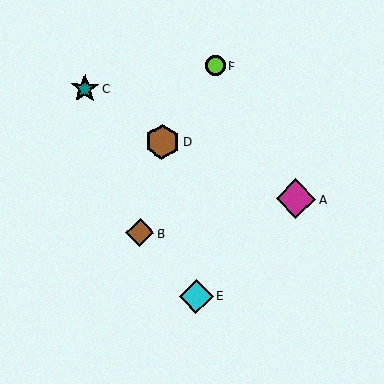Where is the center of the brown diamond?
The center of the brown diamond is at (140, 233).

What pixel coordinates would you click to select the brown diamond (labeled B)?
Click at (140, 233) to select the brown diamond B.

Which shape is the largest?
The magenta diamond (labeled A) is the largest.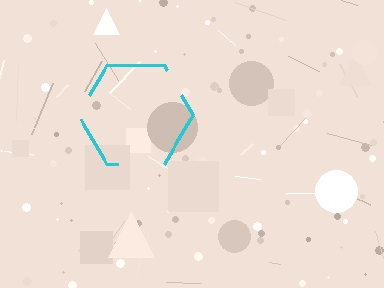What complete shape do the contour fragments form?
The contour fragments form a hexagon.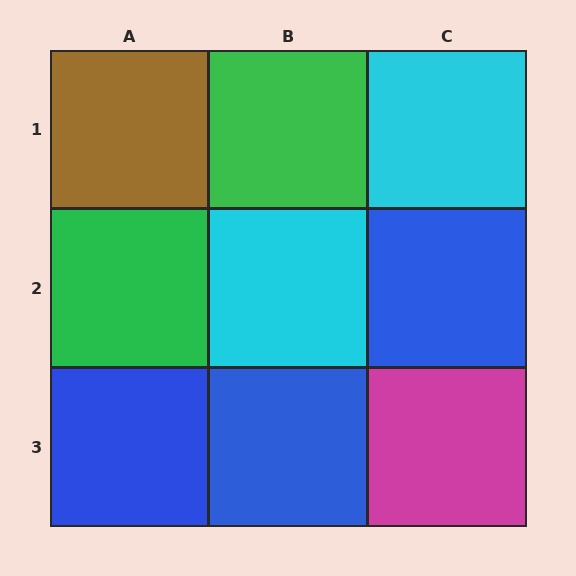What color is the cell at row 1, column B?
Green.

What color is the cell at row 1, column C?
Cyan.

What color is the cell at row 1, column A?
Brown.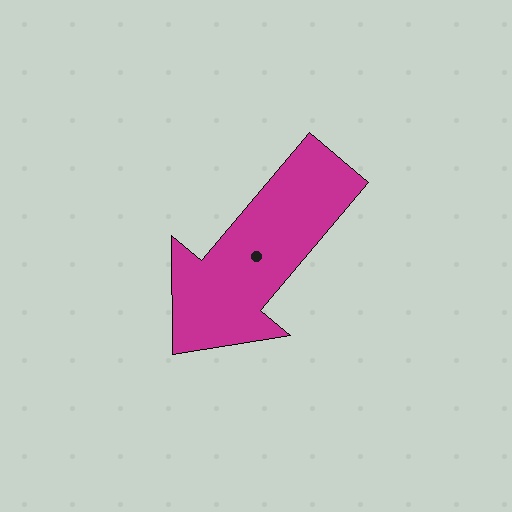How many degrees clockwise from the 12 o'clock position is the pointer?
Approximately 220 degrees.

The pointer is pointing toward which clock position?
Roughly 7 o'clock.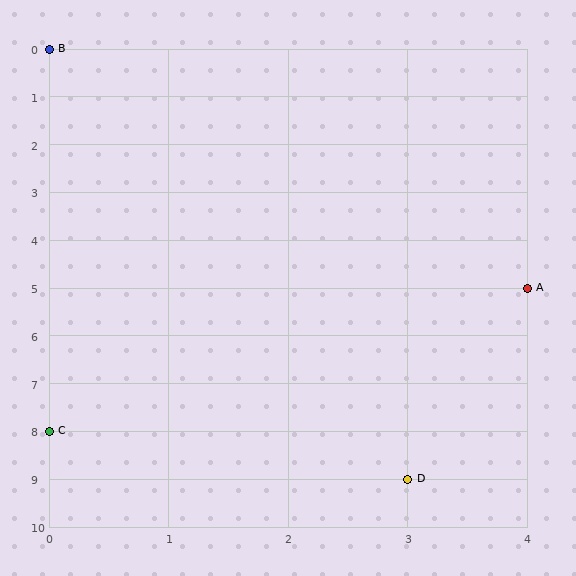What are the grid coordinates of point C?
Point C is at grid coordinates (0, 8).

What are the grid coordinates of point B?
Point B is at grid coordinates (0, 0).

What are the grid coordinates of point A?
Point A is at grid coordinates (4, 5).